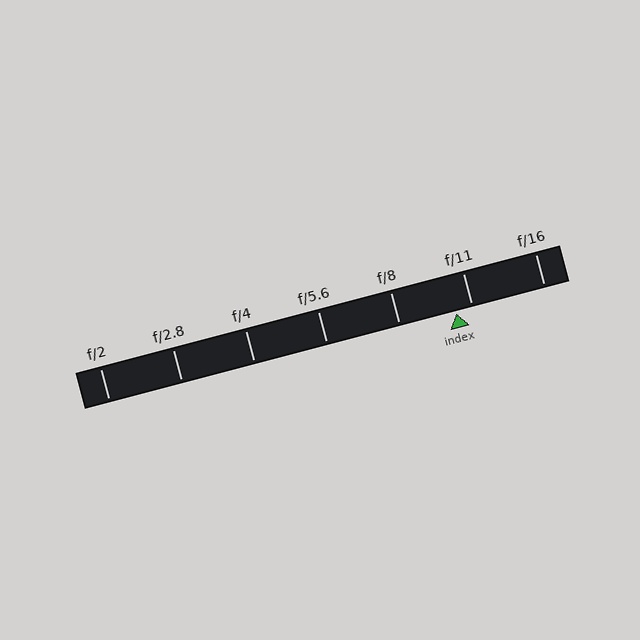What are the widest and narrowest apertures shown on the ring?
The widest aperture shown is f/2 and the narrowest is f/16.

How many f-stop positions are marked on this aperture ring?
There are 7 f-stop positions marked.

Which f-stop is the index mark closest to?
The index mark is closest to f/11.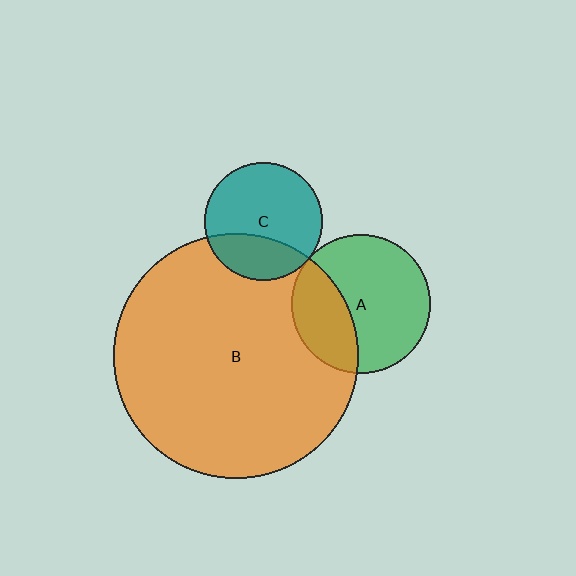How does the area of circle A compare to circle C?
Approximately 1.4 times.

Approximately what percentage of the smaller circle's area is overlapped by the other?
Approximately 5%.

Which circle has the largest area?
Circle B (orange).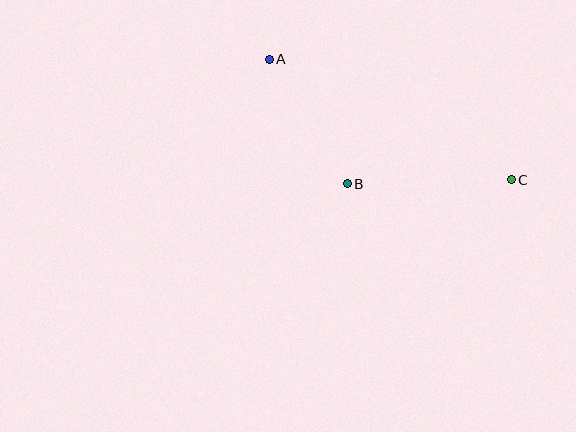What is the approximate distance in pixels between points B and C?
The distance between B and C is approximately 164 pixels.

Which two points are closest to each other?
Points A and B are closest to each other.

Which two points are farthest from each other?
Points A and C are farthest from each other.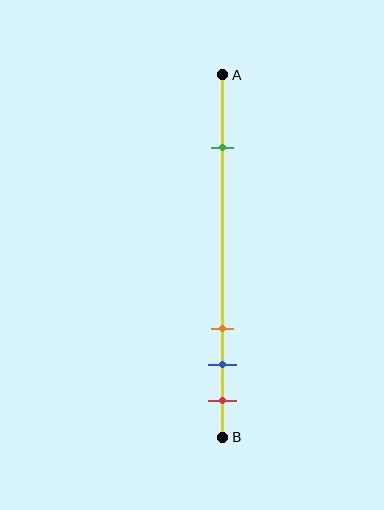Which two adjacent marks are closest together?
The blue and red marks are the closest adjacent pair.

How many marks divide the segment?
There are 4 marks dividing the segment.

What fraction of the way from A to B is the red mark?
The red mark is approximately 90% (0.9) of the way from A to B.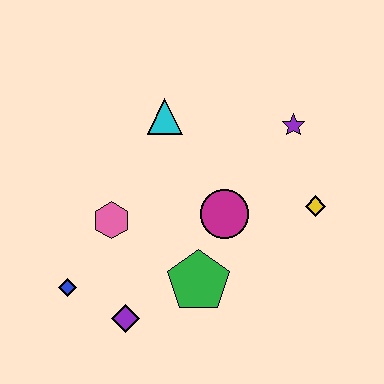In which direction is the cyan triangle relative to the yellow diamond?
The cyan triangle is to the left of the yellow diamond.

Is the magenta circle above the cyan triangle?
No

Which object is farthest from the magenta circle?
The blue diamond is farthest from the magenta circle.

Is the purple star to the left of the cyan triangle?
No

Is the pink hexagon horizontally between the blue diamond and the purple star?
Yes